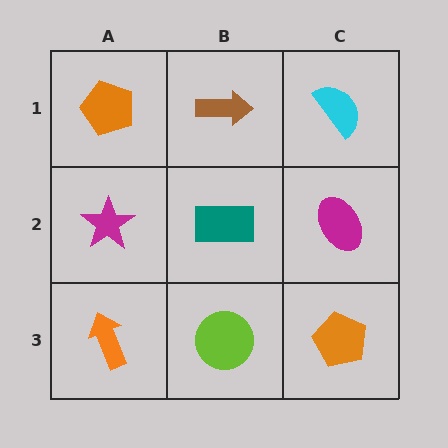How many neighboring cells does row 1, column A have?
2.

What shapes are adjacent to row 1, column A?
A magenta star (row 2, column A), a brown arrow (row 1, column B).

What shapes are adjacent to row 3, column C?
A magenta ellipse (row 2, column C), a lime circle (row 3, column B).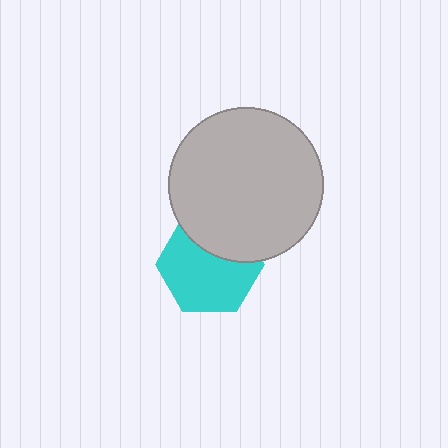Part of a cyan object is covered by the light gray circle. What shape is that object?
It is a hexagon.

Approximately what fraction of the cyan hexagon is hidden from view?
Roughly 32% of the cyan hexagon is hidden behind the light gray circle.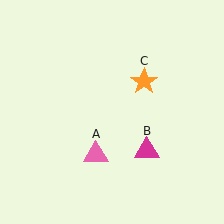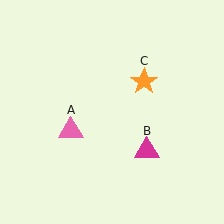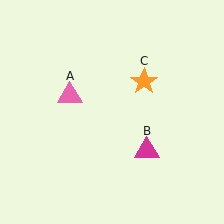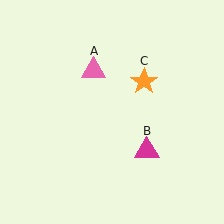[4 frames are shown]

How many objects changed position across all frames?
1 object changed position: pink triangle (object A).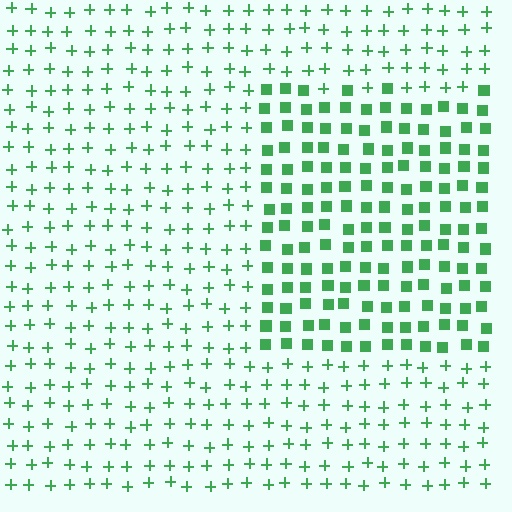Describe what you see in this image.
The image is filled with small green elements arranged in a uniform grid. A rectangle-shaped region contains squares, while the surrounding area contains plus signs. The boundary is defined purely by the change in element shape.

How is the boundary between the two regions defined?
The boundary is defined by a change in element shape: squares inside vs. plus signs outside. All elements share the same color and spacing.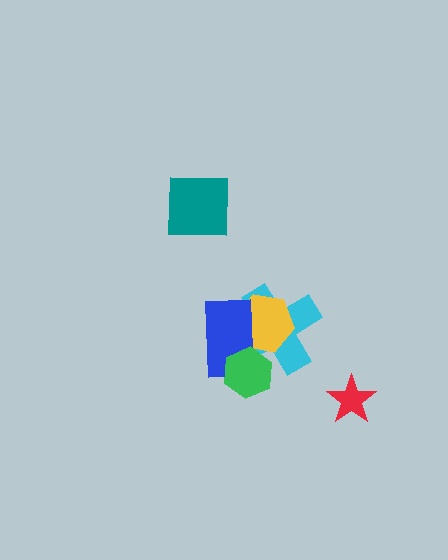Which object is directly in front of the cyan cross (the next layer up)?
The yellow hexagon is directly in front of the cyan cross.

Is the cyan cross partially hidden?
Yes, it is partially covered by another shape.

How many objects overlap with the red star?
0 objects overlap with the red star.